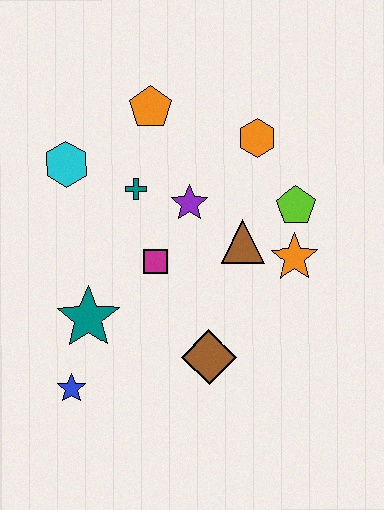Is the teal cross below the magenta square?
No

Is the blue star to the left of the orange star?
Yes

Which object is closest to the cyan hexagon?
The teal cross is closest to the cyan hexagon.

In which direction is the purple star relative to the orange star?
The purple star is to the left of the orange star.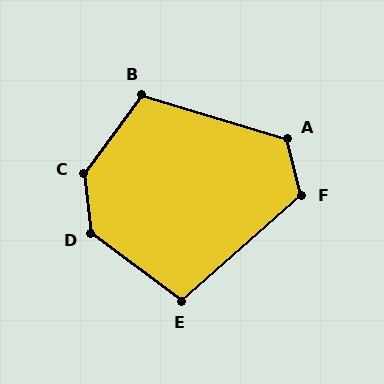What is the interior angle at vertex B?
Approximately 109 degrees (obtuse).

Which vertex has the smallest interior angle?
E, at approximately 102 degrees.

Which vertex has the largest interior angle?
C, at approximately 138 degrees.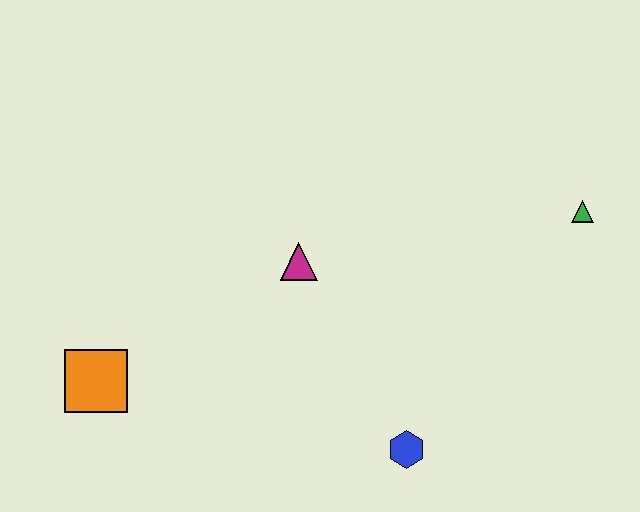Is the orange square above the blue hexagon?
Yes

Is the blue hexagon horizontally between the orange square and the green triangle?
Yes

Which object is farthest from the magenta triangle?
The green triangle is farthest from the magenta triangle.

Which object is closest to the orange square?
The magenta triangle is closest to the orange square.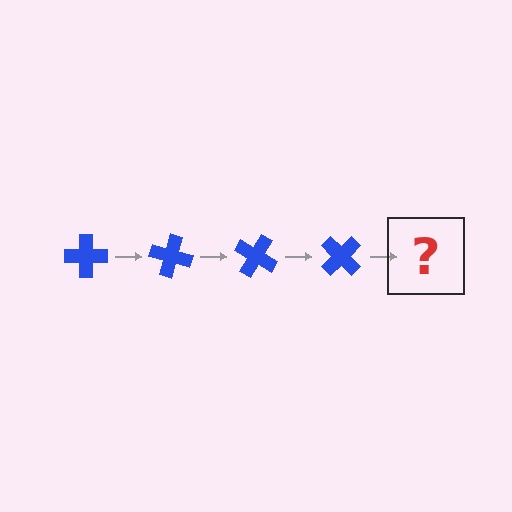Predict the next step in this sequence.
The next step is a blue cross rotated 60 degrees.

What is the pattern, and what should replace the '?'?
The pattern is that the cross rotates 15 degrees each step. The '?' should be a blue cross rotated 60 degrees.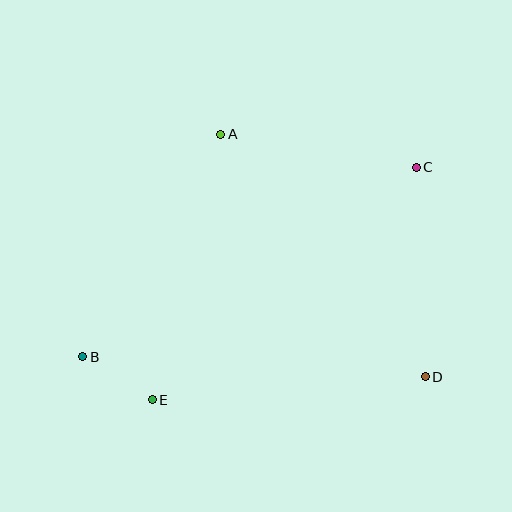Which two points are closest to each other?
Points B and E are closest to each other.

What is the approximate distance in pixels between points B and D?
The distance between B and D is approximately 343 pixels.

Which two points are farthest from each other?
Points B and C are farthest from each other.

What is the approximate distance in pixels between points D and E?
The distance between D and E is approximately 274 pixels.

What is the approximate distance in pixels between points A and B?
The distance between A and B is approximately 262 pixels.